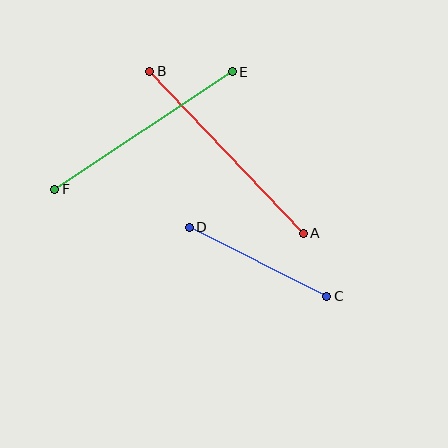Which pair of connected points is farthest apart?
Points A and B are farthest apart.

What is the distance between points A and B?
The distance is approximately 223 pixels.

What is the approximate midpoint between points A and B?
The midpoint is at approximately (227, 152) pixels.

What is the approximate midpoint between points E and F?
The midpoint is at approximately (144, 130) pixels.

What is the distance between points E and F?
The distance is approximately 213 pixels.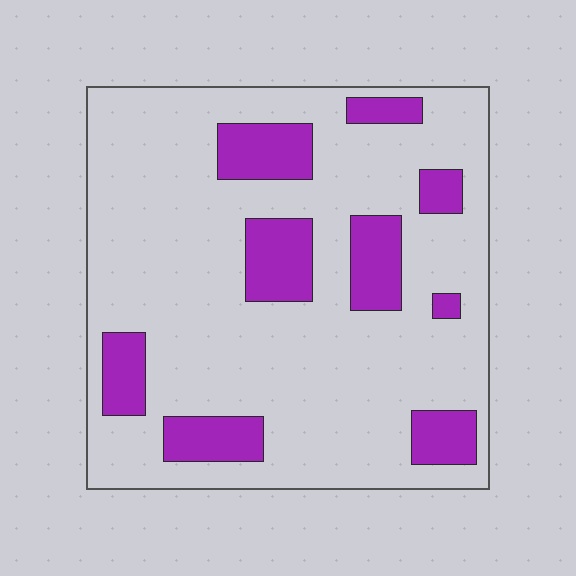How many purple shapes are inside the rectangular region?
9.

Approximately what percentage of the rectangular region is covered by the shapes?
Approximately 20%.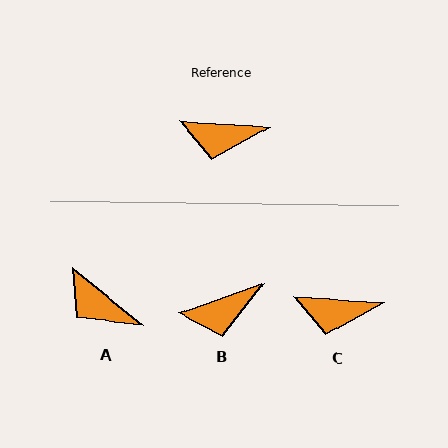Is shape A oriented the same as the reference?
No, it is off by about 36 degrees.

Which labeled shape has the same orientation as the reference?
C.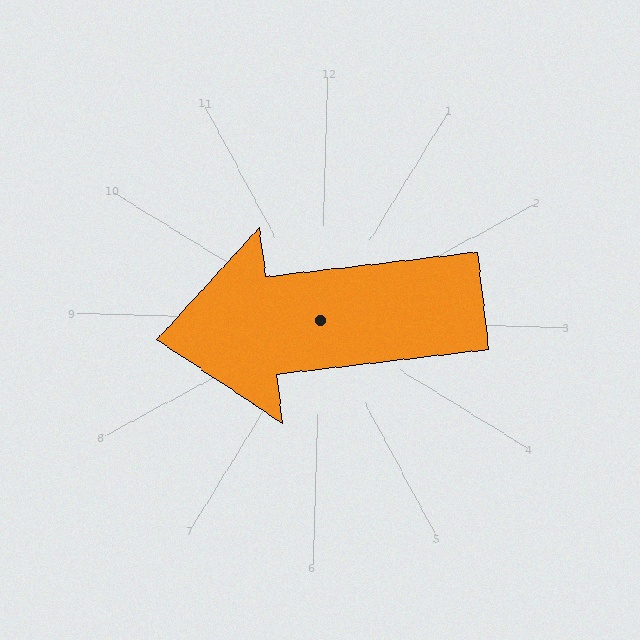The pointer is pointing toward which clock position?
Roughly 9 o'clock.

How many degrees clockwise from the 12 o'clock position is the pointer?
Approximately 262 degrees.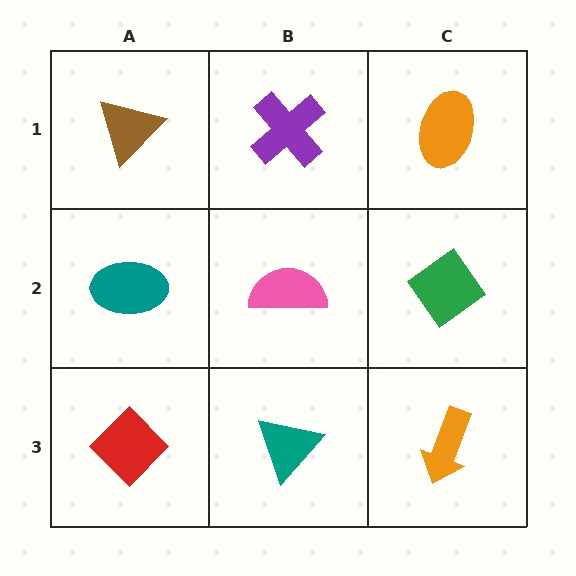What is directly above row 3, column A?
A teal ellipse.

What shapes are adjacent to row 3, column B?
A pink semicircle (row 2, column B), a red diamond (row 3, column A), an orange arrow (row 3, column C).